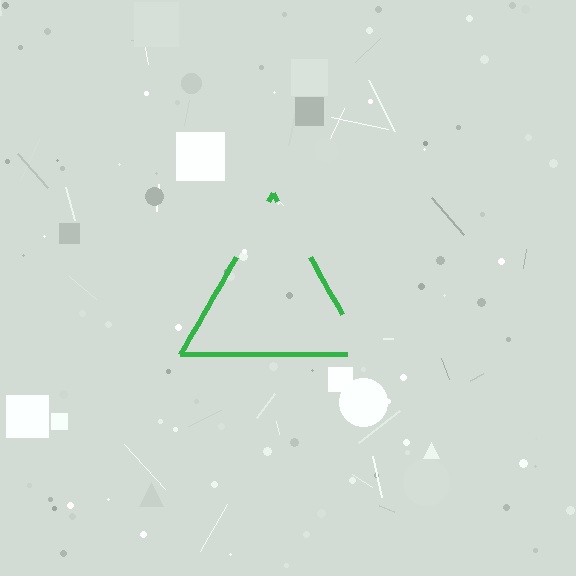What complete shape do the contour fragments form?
The contour fragments form a triangle.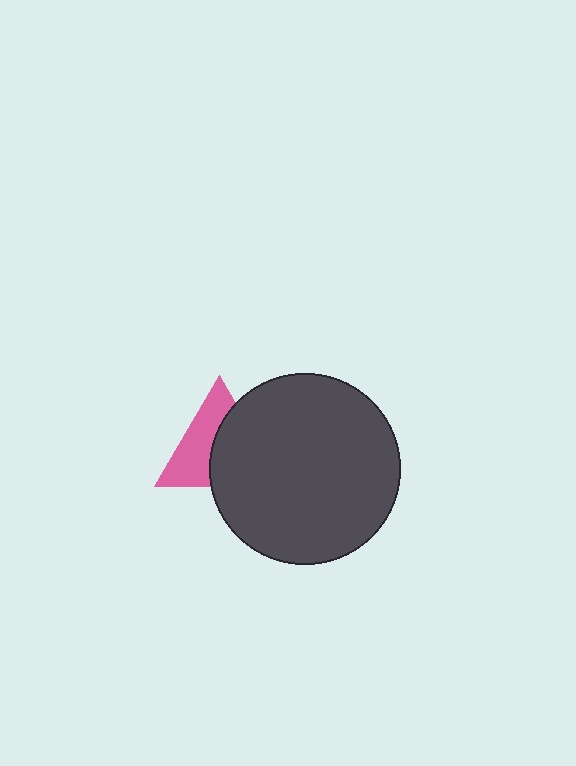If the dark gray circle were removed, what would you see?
You would see the complete pink triangle.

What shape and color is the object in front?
The object in front is a dark gray circle.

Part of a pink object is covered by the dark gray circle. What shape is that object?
It is a triangle.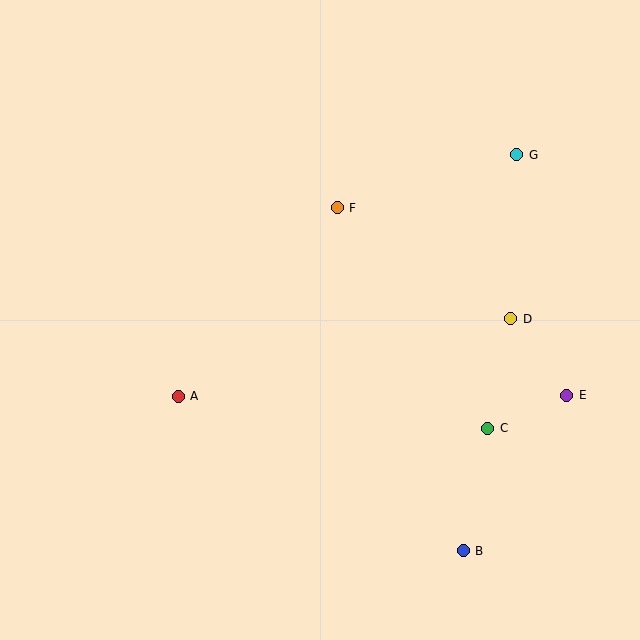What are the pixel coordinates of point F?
Point F is at (337, 208).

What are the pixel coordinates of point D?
Point D is at (511, 319).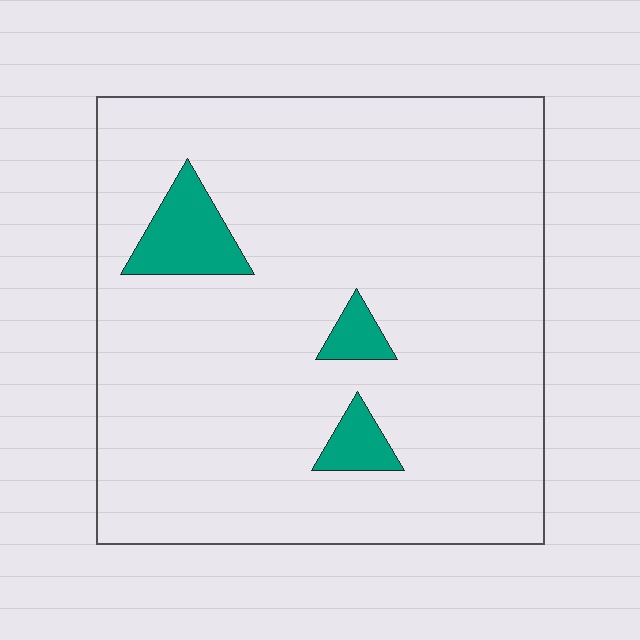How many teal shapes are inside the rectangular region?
3.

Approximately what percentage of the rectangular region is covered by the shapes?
Approximately 5%.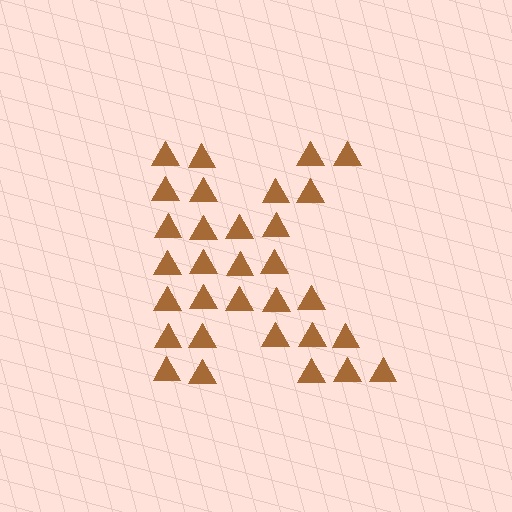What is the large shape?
The large shape is the letter K.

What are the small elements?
The small elements are triangles.